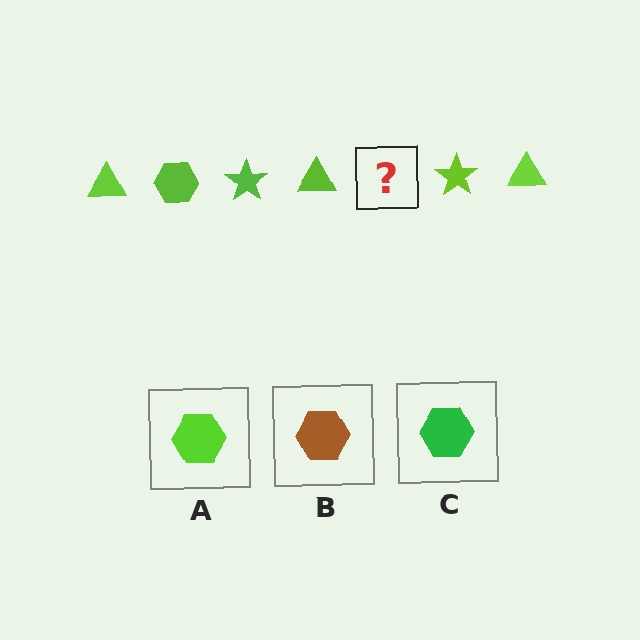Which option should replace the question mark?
Option A.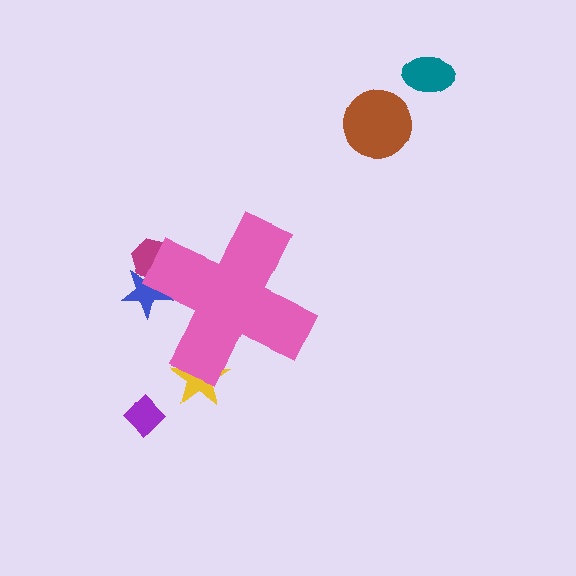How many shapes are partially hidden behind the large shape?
3 shapes are partially hidden.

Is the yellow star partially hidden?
Yes, the yellow star is partially hidden behind the pink cross.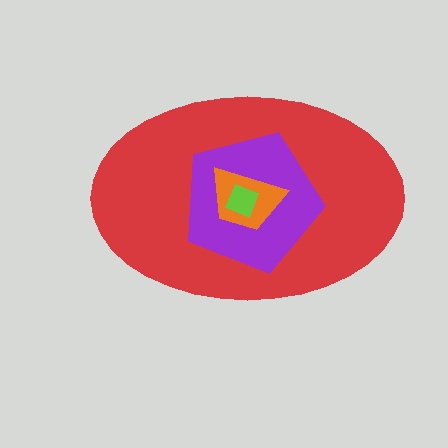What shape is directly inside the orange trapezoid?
The lime diamond.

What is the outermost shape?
The red ellipse.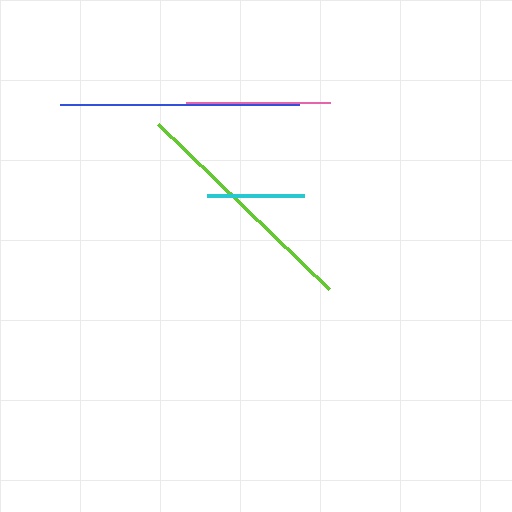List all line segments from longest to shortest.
From longest to shortest: blue, lime, pink, cyan.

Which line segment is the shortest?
The cyan line is the shortest at approximately 97 pixels.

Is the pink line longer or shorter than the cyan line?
The pink line is longer than the cyan line.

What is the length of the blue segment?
The blue segment is approximately 239 pixels long.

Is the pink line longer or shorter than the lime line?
The lime line is longer than the pink line.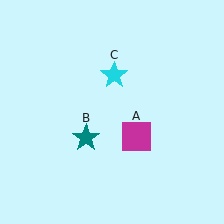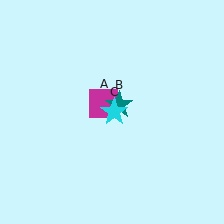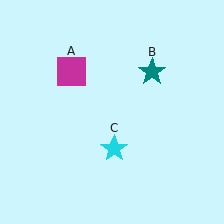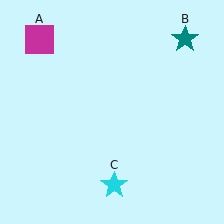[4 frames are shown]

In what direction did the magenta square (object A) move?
The magenta square (object A) moved up and to the left.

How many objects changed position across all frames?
3 objects changed position: magenta square (object A), teal star (object B), cyan star (object C).